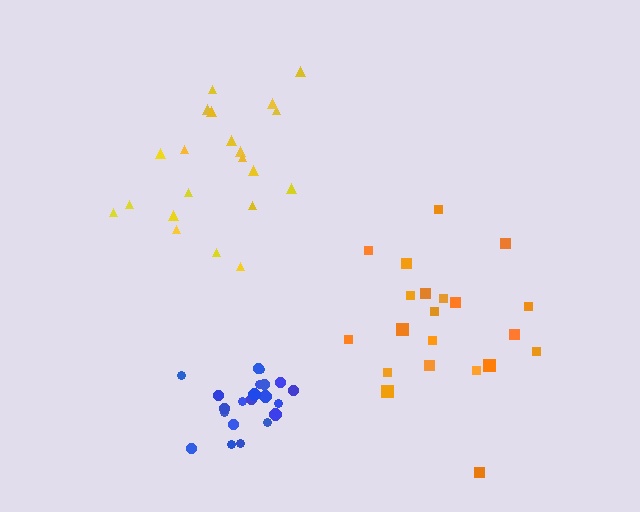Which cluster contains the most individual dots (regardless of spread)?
Orange (21).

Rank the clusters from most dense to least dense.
blue, orange, yellow.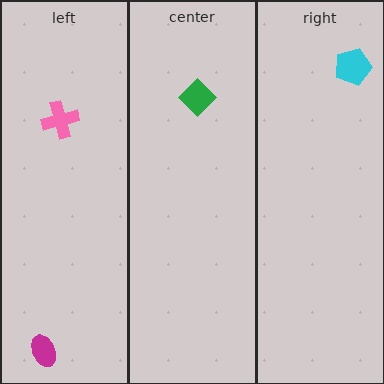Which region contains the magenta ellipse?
The left region.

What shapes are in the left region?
The magenta ellipse, the pink cross.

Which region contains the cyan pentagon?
The right region.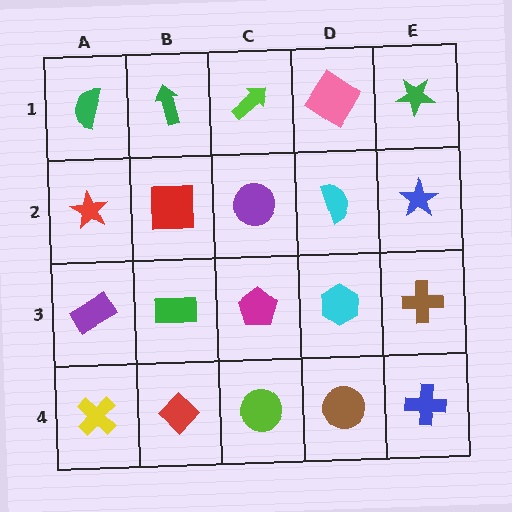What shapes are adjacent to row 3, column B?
A red square (row 2, column B), a red diamond (row 4, column B), a purple rectangle (row 3, column A), a magenta pentagon (row 3, column C).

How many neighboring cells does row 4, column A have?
2.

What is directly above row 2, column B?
A green arrow.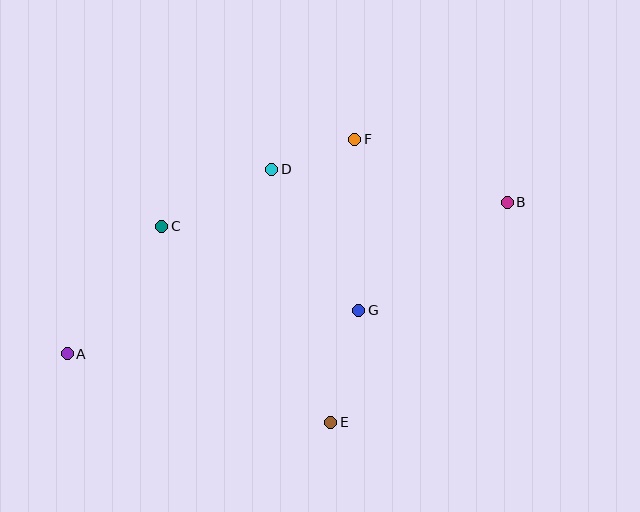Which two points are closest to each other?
Points D and F are closest to each other.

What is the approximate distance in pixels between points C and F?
The distance between C and F is approximately 212 pixels.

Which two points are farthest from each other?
Points A and B are farthest from each other.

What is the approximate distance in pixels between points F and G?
The distance between F and G is approximately 171 pixels.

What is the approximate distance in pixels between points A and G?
The distance between A and G is approximately 294 pixels.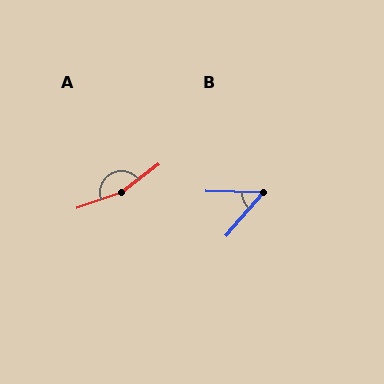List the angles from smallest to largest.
B (51°), A (162°).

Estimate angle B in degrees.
Approximately 51 degrees.